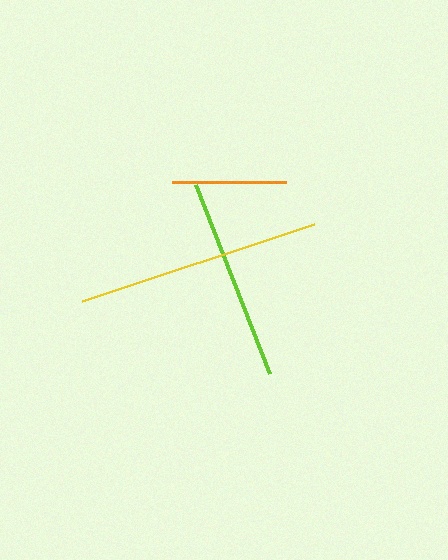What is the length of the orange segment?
The orange segment is approximately 114 pixels long.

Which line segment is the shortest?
The orange line is the shortest at approximately 114 pixels.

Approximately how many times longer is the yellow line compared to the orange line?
The yellow line is approximately 2.1 times the length of the orange line.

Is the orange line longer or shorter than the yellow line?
The yellow line is longer than the orange line.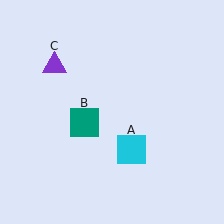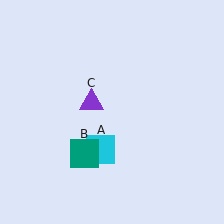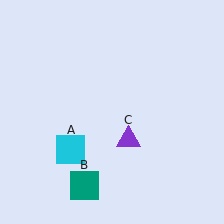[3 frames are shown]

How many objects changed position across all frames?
3 objects changed position: cyan square (object A), teal square (object B), purple triangle (object C).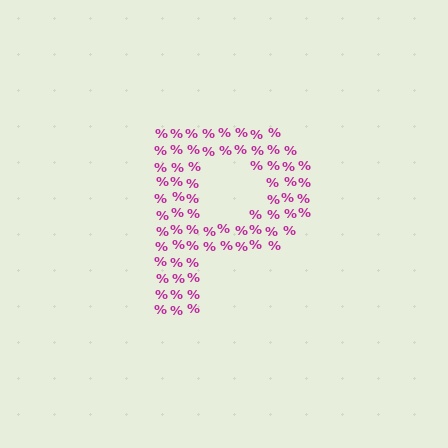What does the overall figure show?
The overall figure shows the letter P.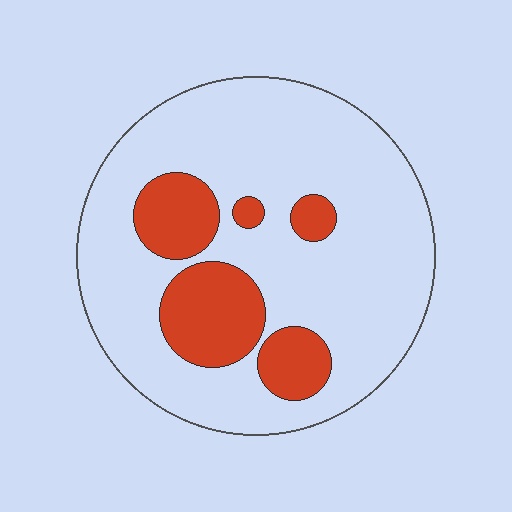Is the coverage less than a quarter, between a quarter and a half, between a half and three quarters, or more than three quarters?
Less than a quarter.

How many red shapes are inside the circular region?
5.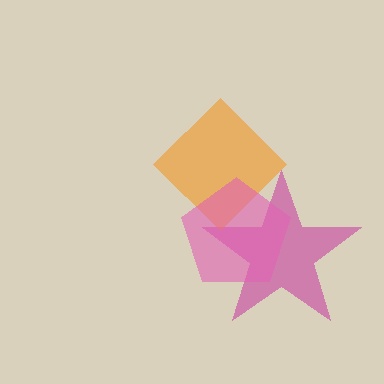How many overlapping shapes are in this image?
There are 3 overlapping shapes in the image.